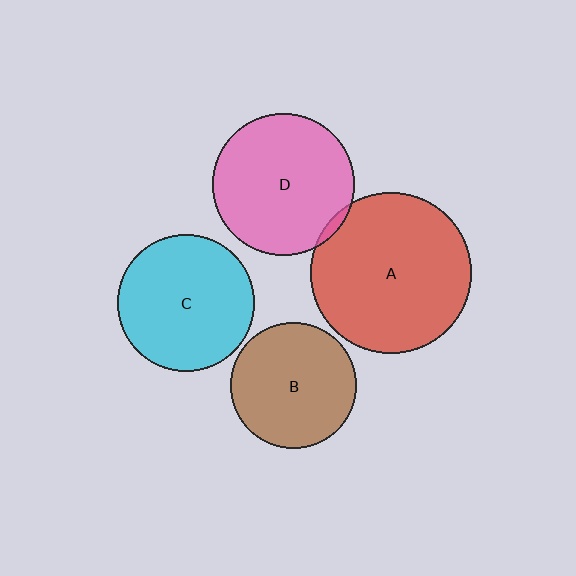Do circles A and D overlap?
Yes.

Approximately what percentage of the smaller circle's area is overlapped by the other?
Approximately 5%.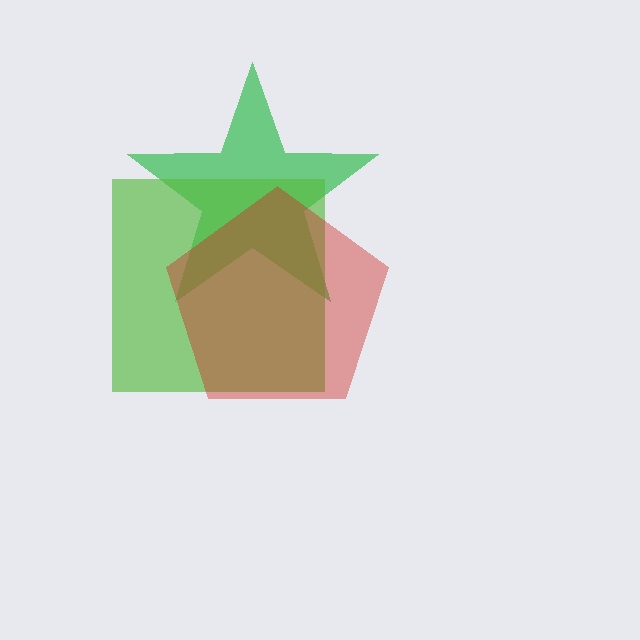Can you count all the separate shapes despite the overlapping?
Yes, there are 3 separate shapes.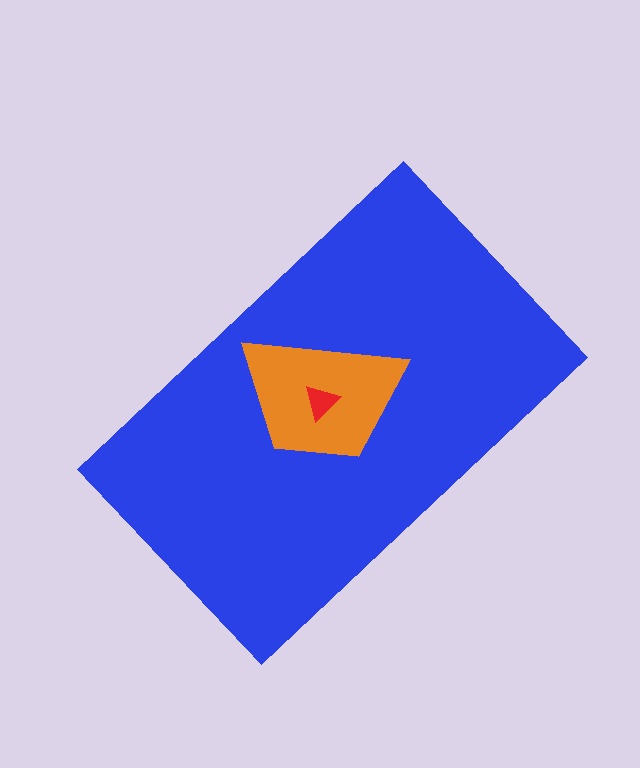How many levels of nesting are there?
3.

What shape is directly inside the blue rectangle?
The orange trapezoid.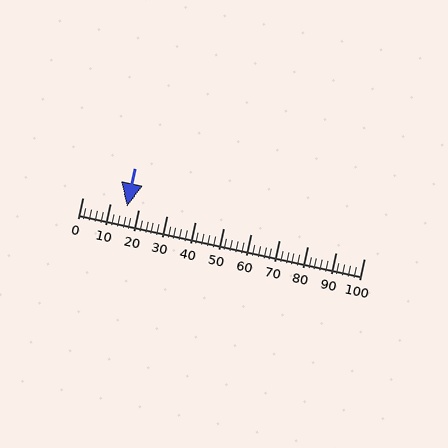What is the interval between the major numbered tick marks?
The major tick marks are spaced 10 units apart.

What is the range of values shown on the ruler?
The ruler shows values from 0 to 100.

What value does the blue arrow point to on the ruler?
The blue arrow points to approximately 16.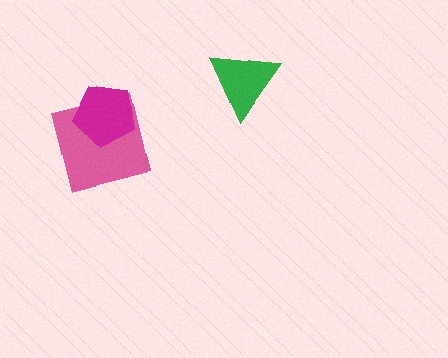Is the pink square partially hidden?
Yes, it is partially covered by another shape.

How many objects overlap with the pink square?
1 object overlaps with the pink square.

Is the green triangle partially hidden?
No, no other shape covers it.